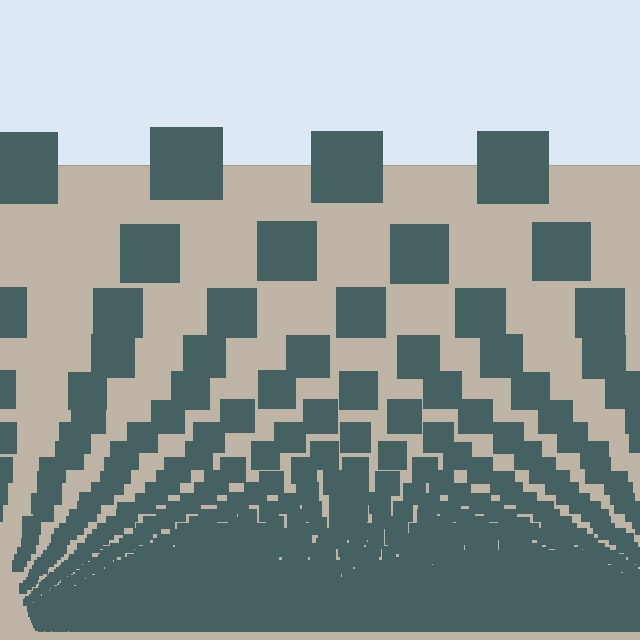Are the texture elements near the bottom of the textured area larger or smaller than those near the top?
Smaller. The gradient is inverted — elements near the bottom are smaller and denser.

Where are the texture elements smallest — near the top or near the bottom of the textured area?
Near the bottom.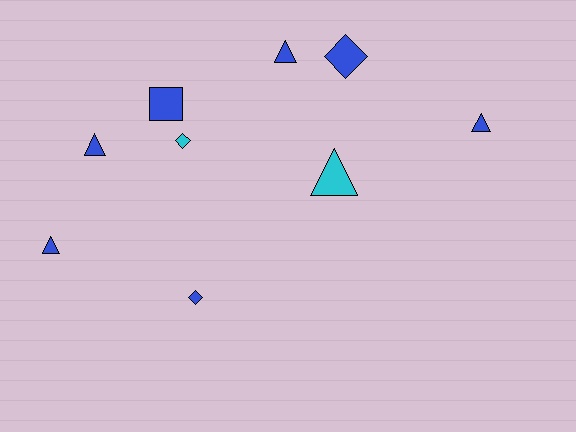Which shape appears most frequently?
Triangle, with 5 objects.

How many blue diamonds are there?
There are 2 blue diamonds.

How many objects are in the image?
There are 9 objects.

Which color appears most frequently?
Blue, with 7 objects.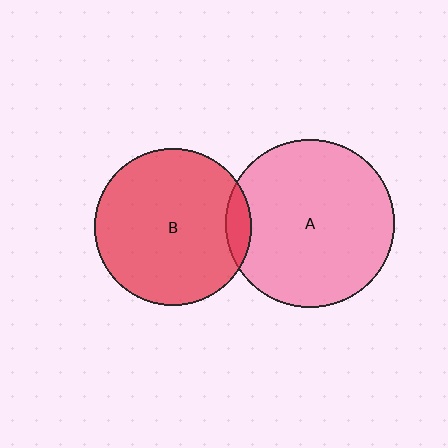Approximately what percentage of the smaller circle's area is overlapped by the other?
Approximately 10%.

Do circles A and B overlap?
Yes.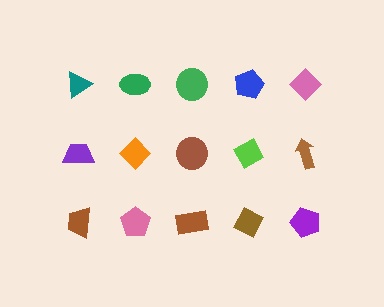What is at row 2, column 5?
A brown arrow.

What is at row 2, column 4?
A lime diamond.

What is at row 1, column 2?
A green ellipse.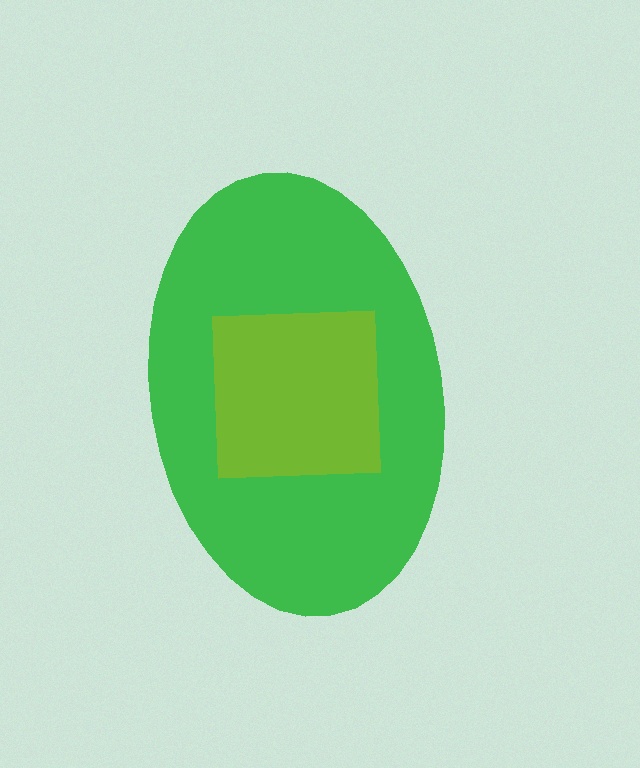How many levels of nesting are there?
2.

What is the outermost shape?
The green ellipse.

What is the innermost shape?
The lime square.